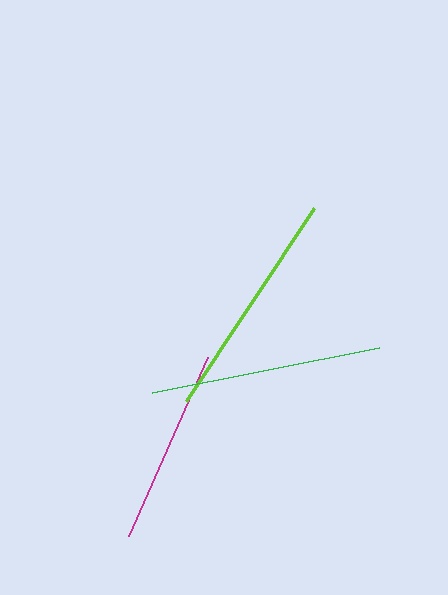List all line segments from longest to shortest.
From longest to shortest: green, lime, magenta.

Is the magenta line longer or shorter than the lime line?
The lime line is longer than the magenta line.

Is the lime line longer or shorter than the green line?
The green line is longer than the lime line.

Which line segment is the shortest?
The magenta line is the shortest at approximately 196 pixels.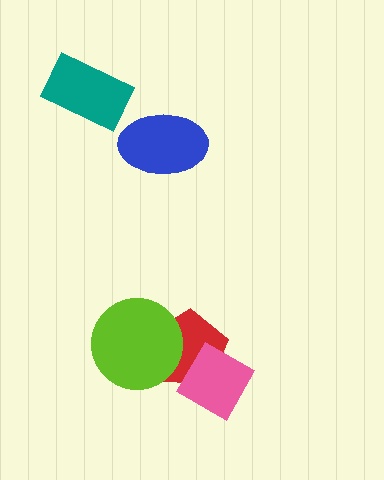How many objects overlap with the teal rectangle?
0 objects overlap with the teal rectangle.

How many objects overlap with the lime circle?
1 object overlaps with the lime circle.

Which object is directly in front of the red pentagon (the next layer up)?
The pink diamond is directly in front of the red pentagon.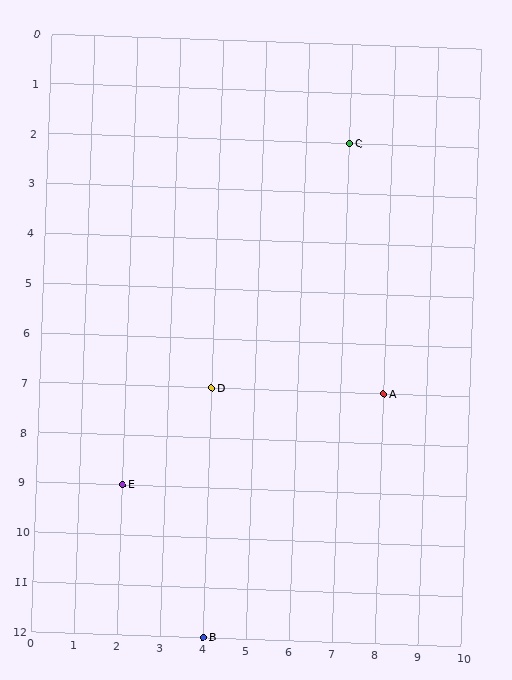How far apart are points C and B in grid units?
Points C and B are 3 columns and 10 rows apart (about 10.4 grid units diagonally).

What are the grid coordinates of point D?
Point D is at grid coordinates (4, 7).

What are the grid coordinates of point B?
Point B is at grid coordinates (4, 12).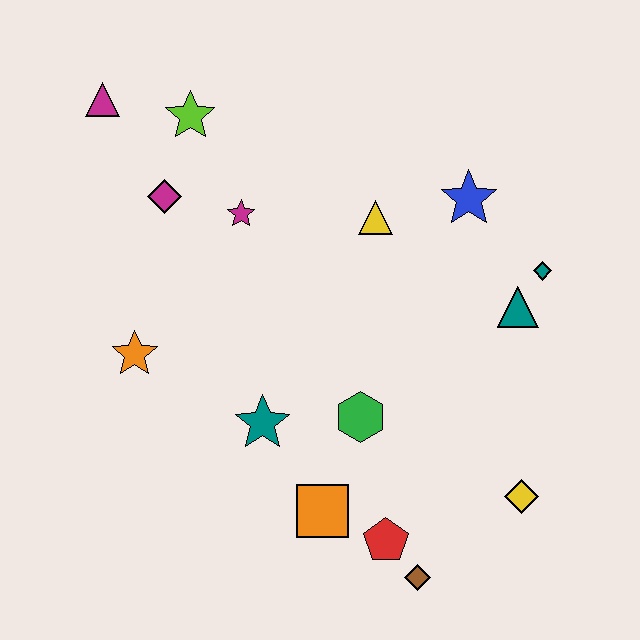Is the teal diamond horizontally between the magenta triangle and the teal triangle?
No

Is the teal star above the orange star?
No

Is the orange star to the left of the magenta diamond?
Yes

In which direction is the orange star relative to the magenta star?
The orange star is below the magenta star.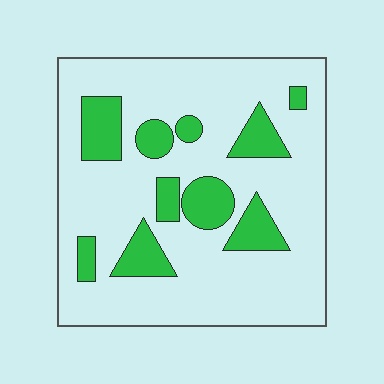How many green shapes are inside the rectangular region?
10.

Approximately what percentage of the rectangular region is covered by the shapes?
Approximately 20%.